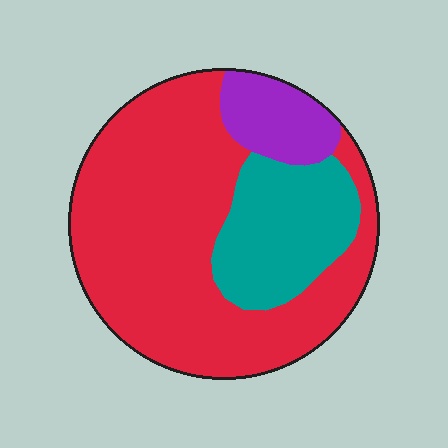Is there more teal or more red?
Red.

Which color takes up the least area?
Purple, at roughly 10%.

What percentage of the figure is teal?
Teal takes up between a sixth and a third of the figure.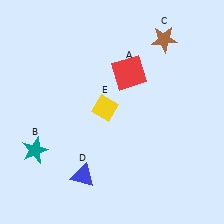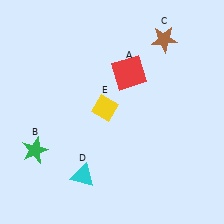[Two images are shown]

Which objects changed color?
B changed from teal to green. D changed from blue to cyan.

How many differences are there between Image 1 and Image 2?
There are 2 differences between the two images.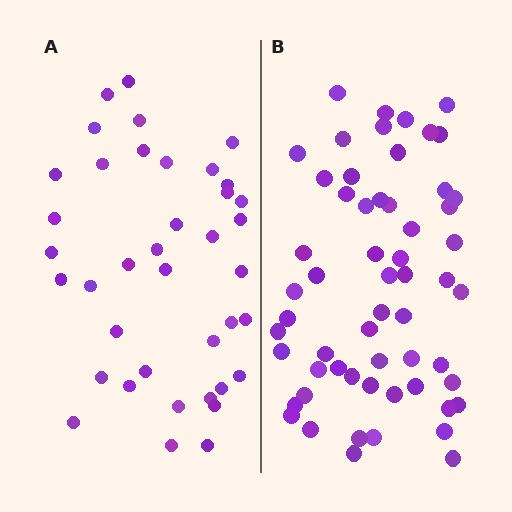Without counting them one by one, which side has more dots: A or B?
Region B (the right region) has more dots.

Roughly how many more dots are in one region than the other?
Region B has approximately 20 more dots than region A.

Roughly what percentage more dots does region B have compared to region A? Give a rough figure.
About 50% more.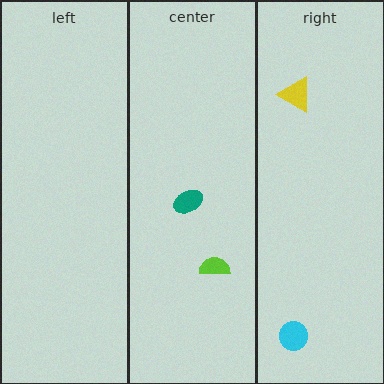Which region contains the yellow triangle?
The right region.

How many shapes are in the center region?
2.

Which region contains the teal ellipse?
The center region.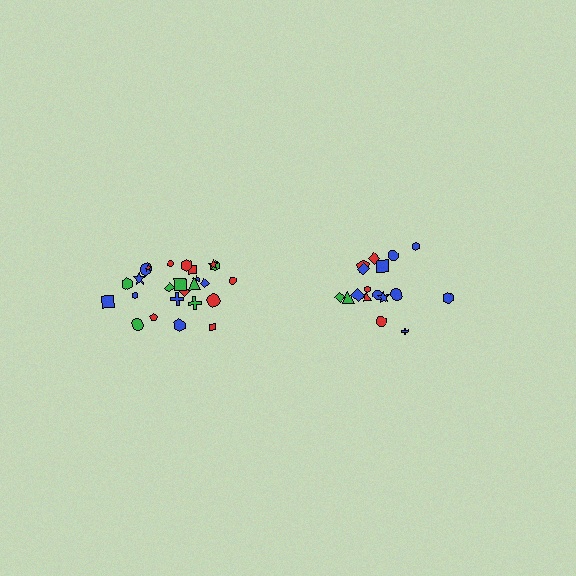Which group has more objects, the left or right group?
The left group.